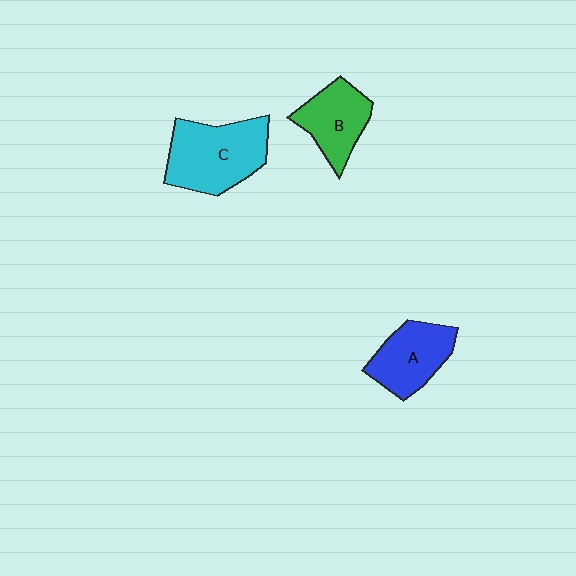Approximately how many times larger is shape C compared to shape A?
Approximately 1.4 times.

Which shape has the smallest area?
Shape B (green).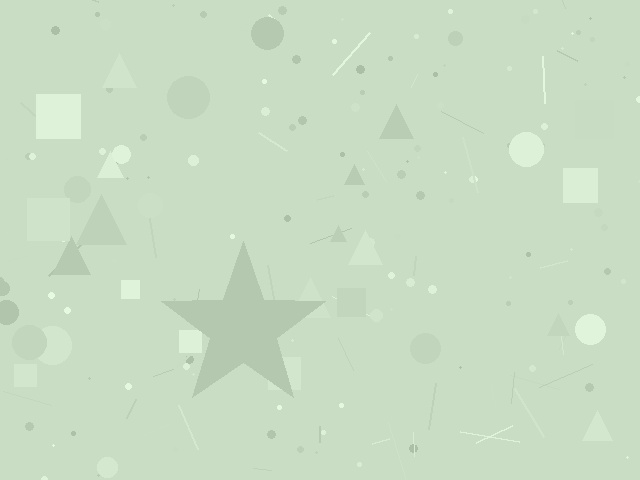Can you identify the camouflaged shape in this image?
The camouflaged shape is a star.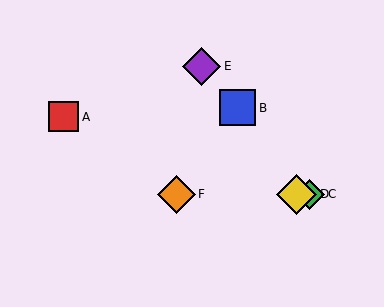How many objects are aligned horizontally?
3 objects (C, D, F) are aligned horizontally.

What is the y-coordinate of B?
Object B is at y≈108.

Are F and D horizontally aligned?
Yes, both are at y≈194.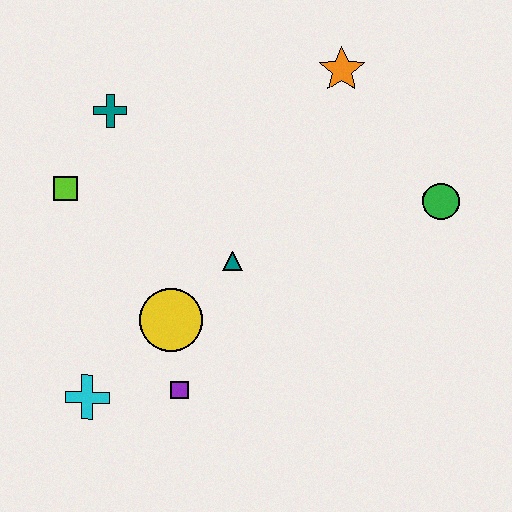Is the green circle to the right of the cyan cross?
Yes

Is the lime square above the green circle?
Yes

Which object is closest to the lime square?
The teal cross is closest to the lime square.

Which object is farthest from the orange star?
The cyan cross is farthest from the orange star.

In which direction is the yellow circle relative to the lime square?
The yellow circle is below the lime square.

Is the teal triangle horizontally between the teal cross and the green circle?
Yes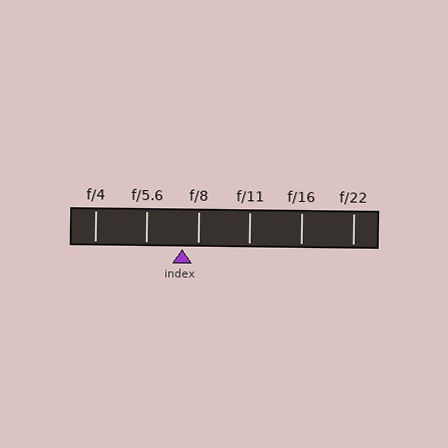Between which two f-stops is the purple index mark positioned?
The index mark is between f/5.6 and f/8.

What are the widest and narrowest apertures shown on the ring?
The widest aperture shown is f/4 and the narrowest is f/22.